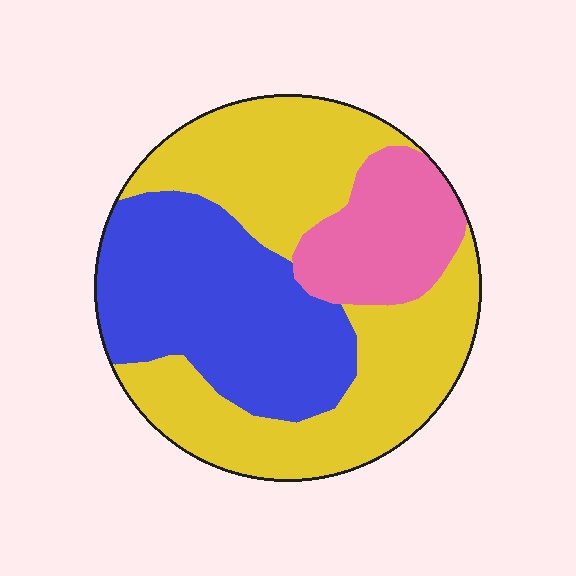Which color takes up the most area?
Yellow, at roughly 50%.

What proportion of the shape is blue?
Blue takes up between a third and a half of the shape.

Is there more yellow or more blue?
Yellow.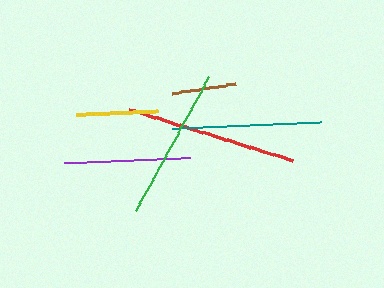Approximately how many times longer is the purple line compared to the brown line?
The purple line is approximately 2.0 times the length of the brown line.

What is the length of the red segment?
The red segment is approximately 171 pixels long.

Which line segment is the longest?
The red line is the longest at approximately 171 pixels.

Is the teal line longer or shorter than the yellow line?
The teal line is longer than the yellow line.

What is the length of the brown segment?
The brown segment is approximately 65 pixels long.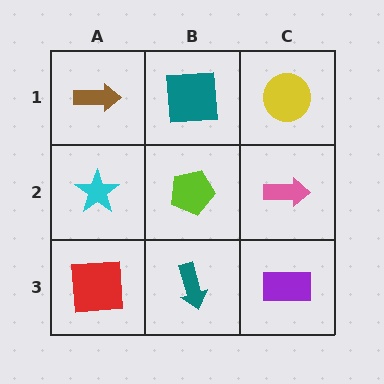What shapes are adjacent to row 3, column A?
A cyan star (row 2, column A), a teal arrow (row 3, column B).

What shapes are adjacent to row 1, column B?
A lime pentagon (row 2, column B), a brown arrow (row 1, column A), a yellow circle (row 1, column C).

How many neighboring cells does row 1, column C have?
2.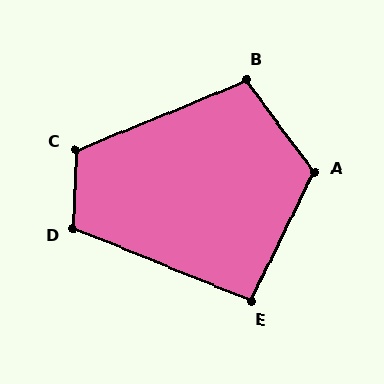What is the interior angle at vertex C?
Approximately 113 degrees (obtuse).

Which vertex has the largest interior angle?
A, at approximately 117 degrees.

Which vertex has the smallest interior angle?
E, at approximately 94 degrees.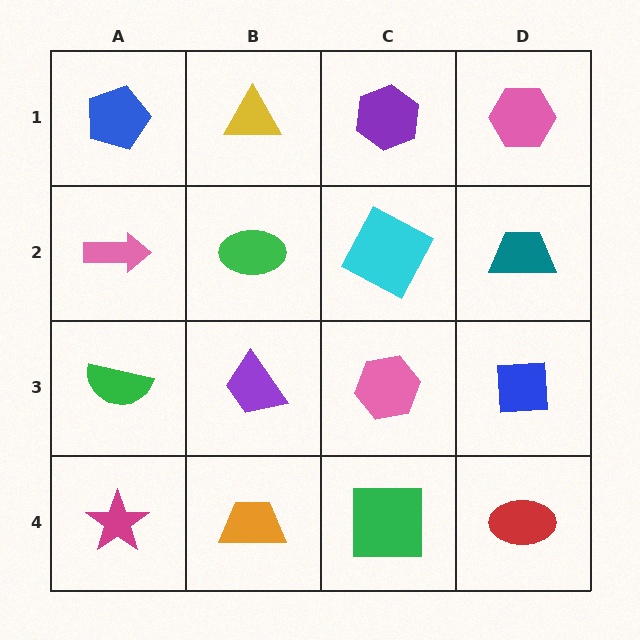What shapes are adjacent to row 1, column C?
A cyan square (row 2, column C), a yellow triangle (row 1, column B), a pink hexagon (row 1, column D).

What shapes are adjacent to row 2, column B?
A yellow triangle (row 1, column B), a purple trapezoid (row 3, column B), a pink arrow (row 2, column A), a cyan square (row 2, column C).